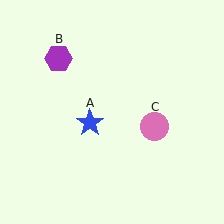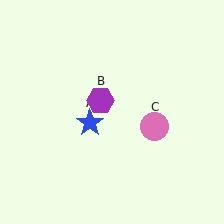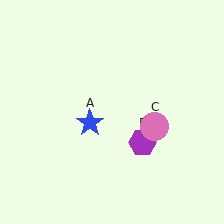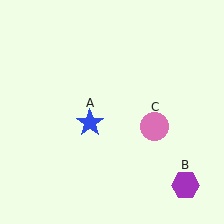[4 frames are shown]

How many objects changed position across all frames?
1 object changed position: purple hexagon (object B).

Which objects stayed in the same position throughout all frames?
Blue star (object A) and pink circle (object C) remained stationary.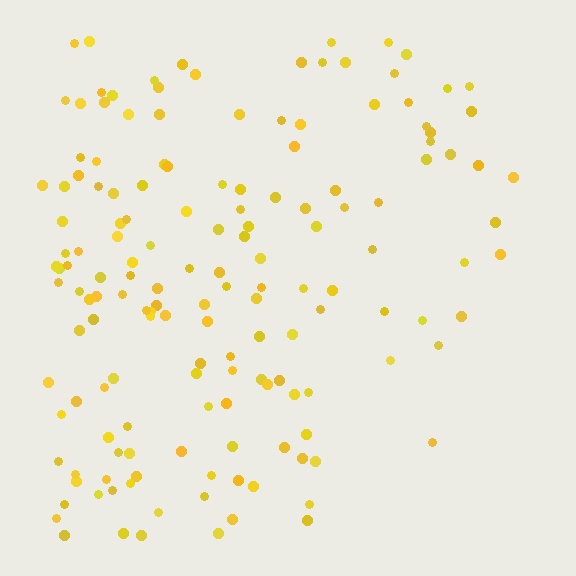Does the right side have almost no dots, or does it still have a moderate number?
Still a moderate number, just noticeably fewer than the left.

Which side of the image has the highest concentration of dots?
The left.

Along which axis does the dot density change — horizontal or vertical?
Horizontal.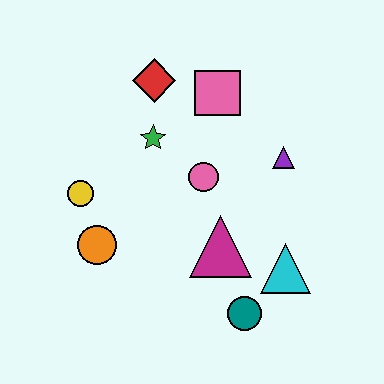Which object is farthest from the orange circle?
The purple triangle is farthest from the orange circle.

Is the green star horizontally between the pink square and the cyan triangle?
No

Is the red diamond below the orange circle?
No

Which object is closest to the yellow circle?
The orange circle is closest to the yellow circle.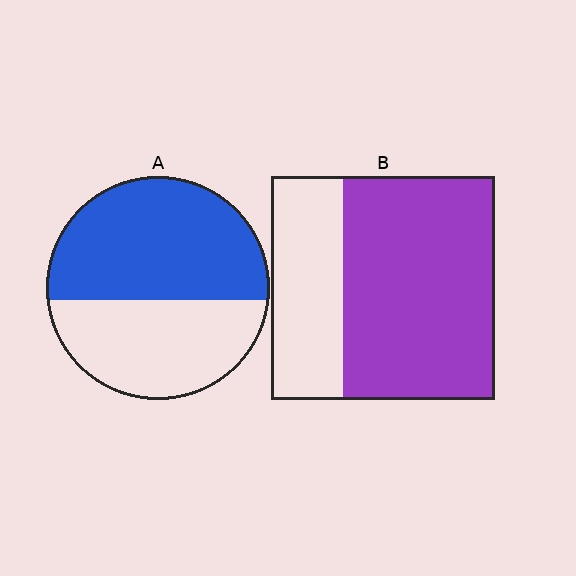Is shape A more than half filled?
Yes.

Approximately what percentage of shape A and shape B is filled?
A is approximately 55% and B is approximately 70%.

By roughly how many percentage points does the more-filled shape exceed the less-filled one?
By roughly 10 percentage points (B over A).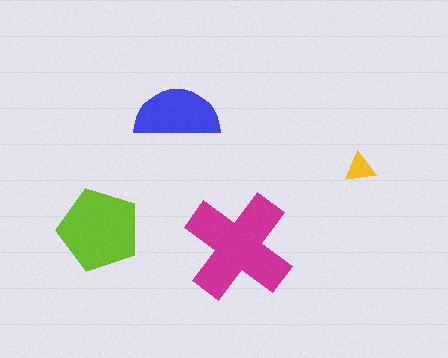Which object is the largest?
The magenta cross.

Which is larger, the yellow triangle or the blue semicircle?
The blue semicircle.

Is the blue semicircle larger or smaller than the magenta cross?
Smaller.